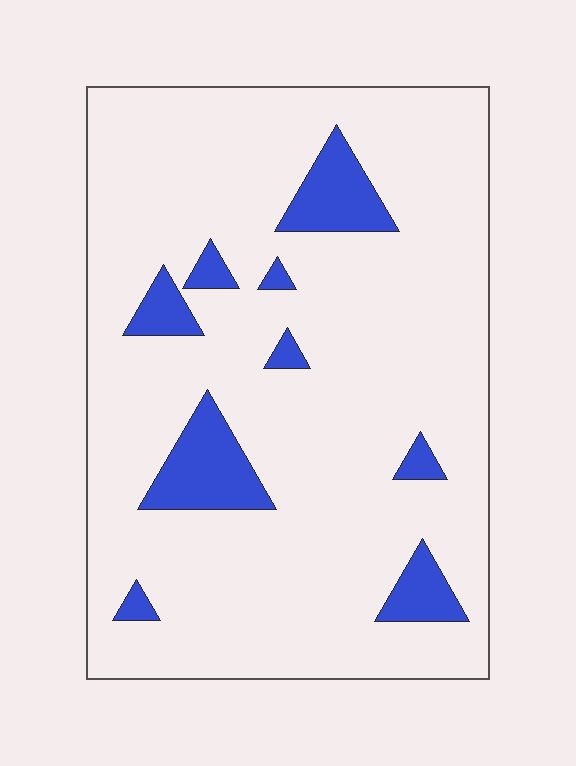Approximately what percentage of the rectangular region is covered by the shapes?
Approximately 10%.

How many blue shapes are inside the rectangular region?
9.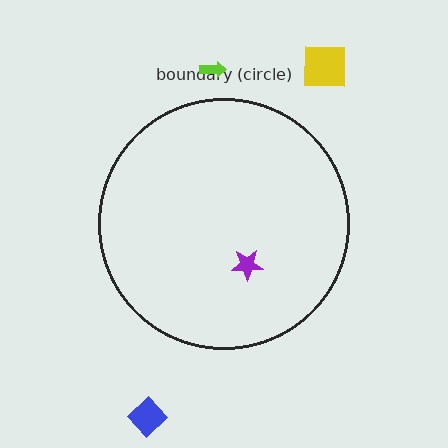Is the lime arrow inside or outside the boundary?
Outside.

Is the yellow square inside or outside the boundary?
Outside.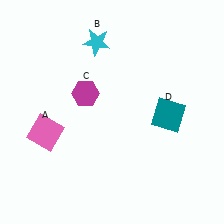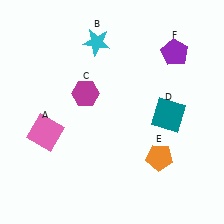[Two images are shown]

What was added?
An orange pentagon (E), a purple pentagon (F) were added in Image 2.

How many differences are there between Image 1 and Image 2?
There are 2 differences between the two images.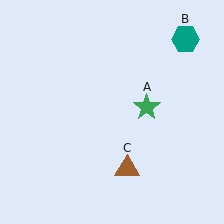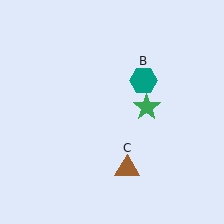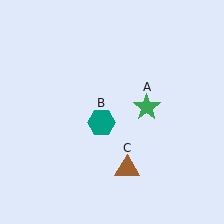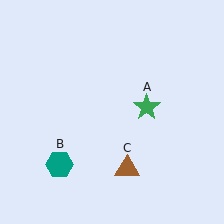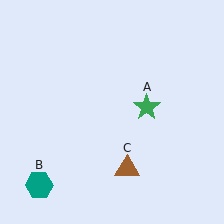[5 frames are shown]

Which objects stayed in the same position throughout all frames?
Green star (object A) and brown triangle (object C) remained stationary.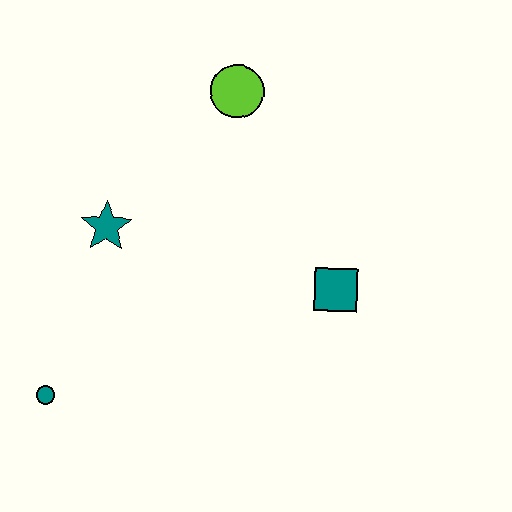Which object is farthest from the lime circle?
The teal circle is farthest from the lime circle.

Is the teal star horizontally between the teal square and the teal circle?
Yes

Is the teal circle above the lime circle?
No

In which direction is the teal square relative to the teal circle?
The teal square is to the right of the teal circle.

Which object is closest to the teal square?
The lime circle is closest to the teal square.